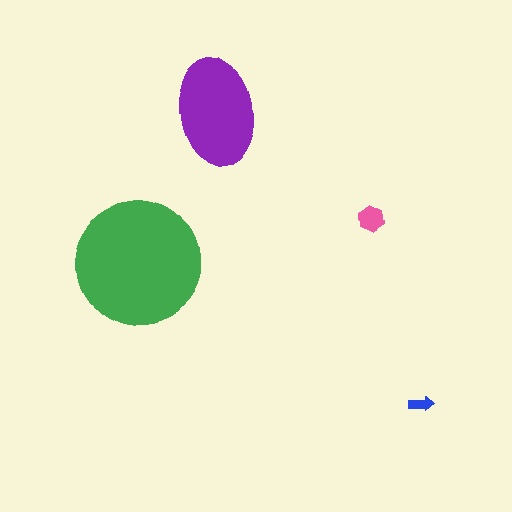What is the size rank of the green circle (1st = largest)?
1st.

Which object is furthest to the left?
The green circle is leftmost.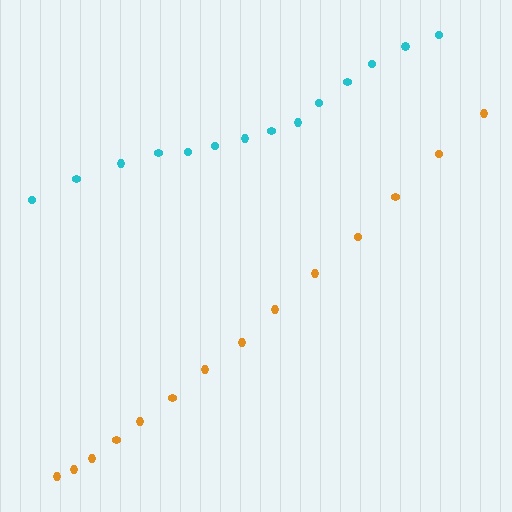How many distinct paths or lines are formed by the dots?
There are 2 distinct paths.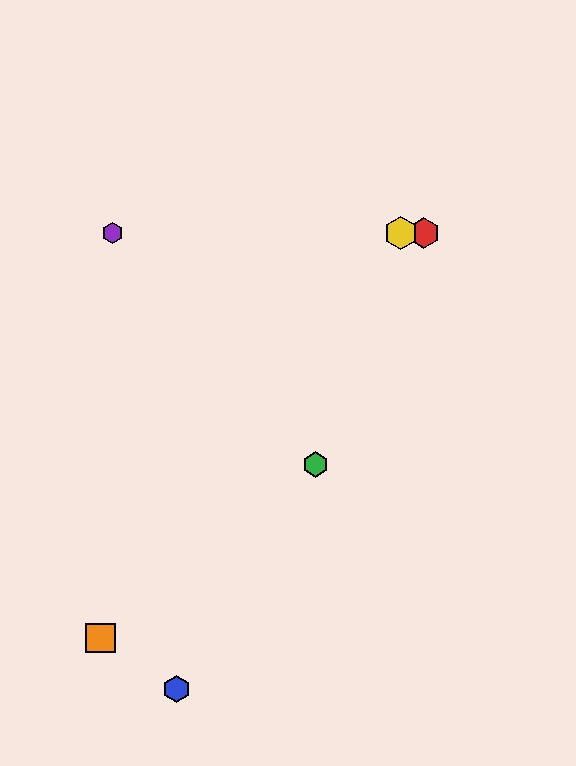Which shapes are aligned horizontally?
The red hexagon, the yellow hexagon, the purple hexagon are aligned horizontally.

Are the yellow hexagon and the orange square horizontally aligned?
No, the yellow hexagon is at y≈233 and the orange square is at y≈638.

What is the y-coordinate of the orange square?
The orange square is at y≈638.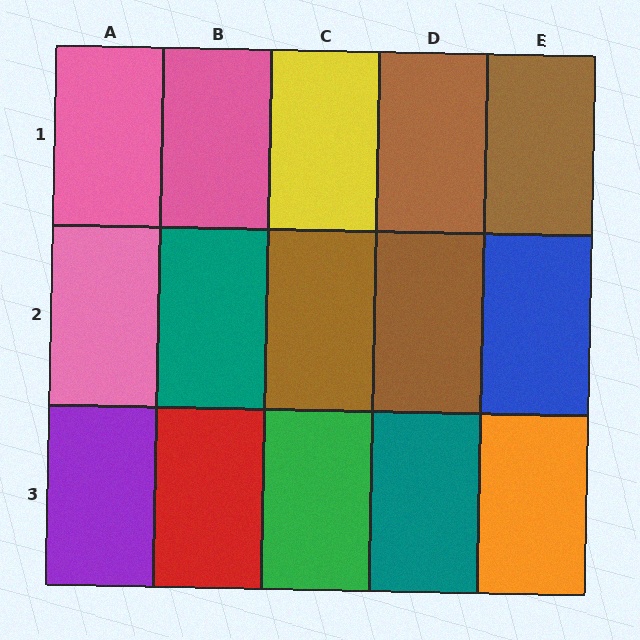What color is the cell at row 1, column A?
Pink.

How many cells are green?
1 cell is green.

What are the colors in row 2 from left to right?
Pink, teal, brown, brown, blue.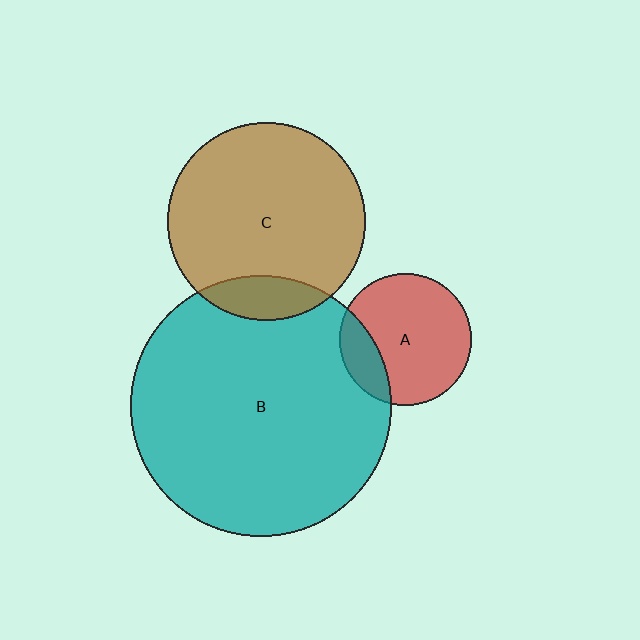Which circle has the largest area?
Circle B (teal).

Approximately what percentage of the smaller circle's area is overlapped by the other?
Approximately 20%.